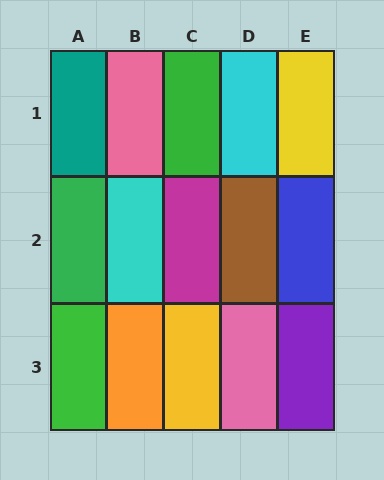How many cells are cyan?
2 cells are cyan.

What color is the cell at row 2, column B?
Cyan.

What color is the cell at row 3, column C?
Yellow.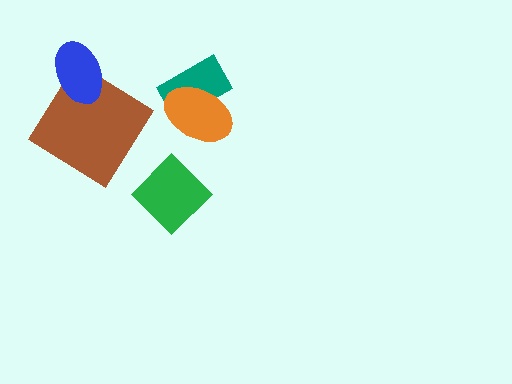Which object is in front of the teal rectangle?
The orange ellipse is in front of the teal rectangle.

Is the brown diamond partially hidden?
Yes, it is partially covered by another shape.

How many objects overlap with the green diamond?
0 objects overlap with the green diamond.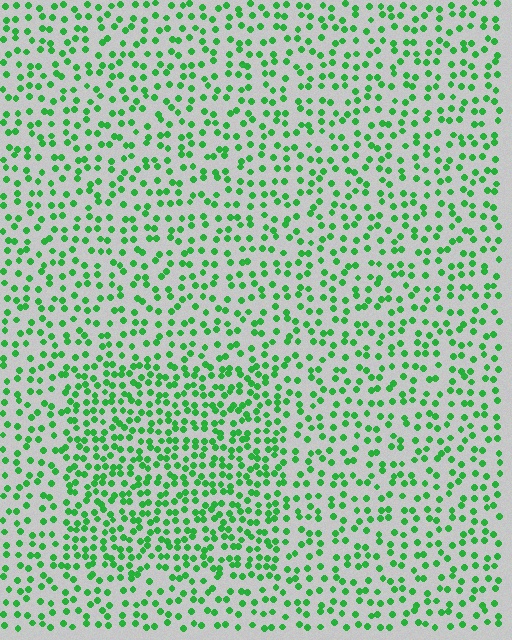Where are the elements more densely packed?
The elements are more densely packed inside the rectangle boundary.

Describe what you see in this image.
The image contains small green elements arranged at two different densities. A rectangle-shaped region is visible where the elements are more densely packed than the surrounding area.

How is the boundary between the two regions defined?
The boundary is defined by a change in element density (approximately 1.7x ratio). All elements are the same color, size, and shape.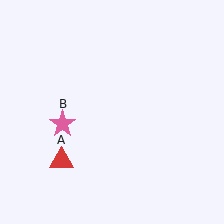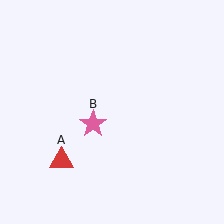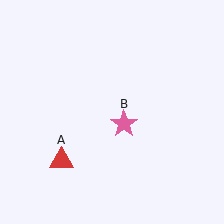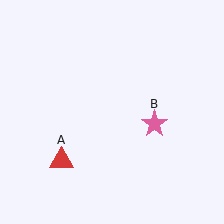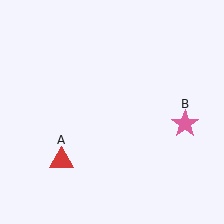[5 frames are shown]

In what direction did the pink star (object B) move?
The pink star (object B) moved right.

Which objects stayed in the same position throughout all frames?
Red triangle (object A) remained stationary.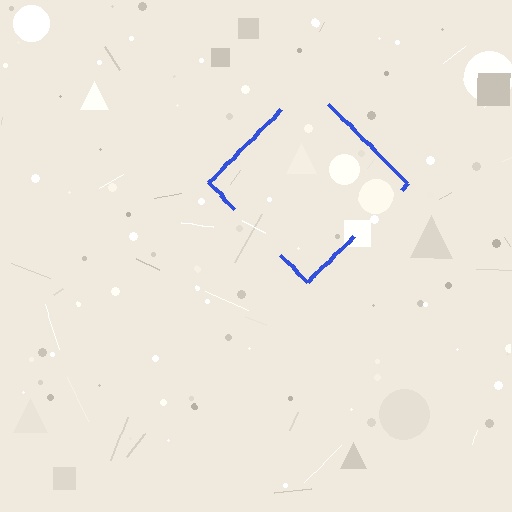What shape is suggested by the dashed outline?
The dashed outline suggests a diamond.